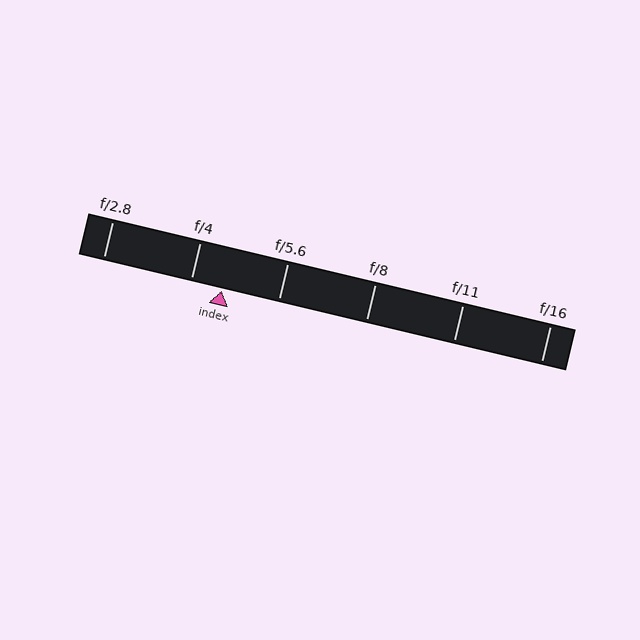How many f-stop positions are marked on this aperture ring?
There are 6 f-stop positions marked.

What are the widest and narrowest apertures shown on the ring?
The widest aperture shown is f/2.8 and the narrowest is f/16.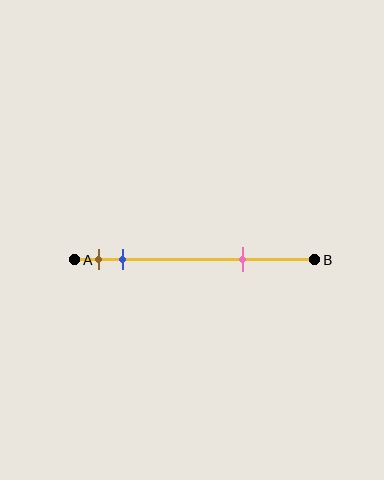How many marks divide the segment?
There are 3 marks dividing the segment.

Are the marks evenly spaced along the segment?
No, the marks are not evenly spaced.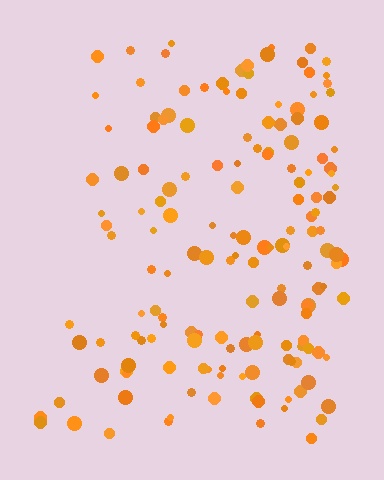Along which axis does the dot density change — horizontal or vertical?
Horizontal.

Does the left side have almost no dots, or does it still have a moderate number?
Still a moderate number, just noticeably fewer than the right.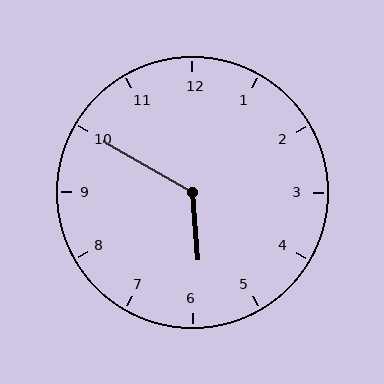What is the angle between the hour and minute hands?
Approximately 125 degrees.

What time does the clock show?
5:50.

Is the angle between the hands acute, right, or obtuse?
It is obtuse.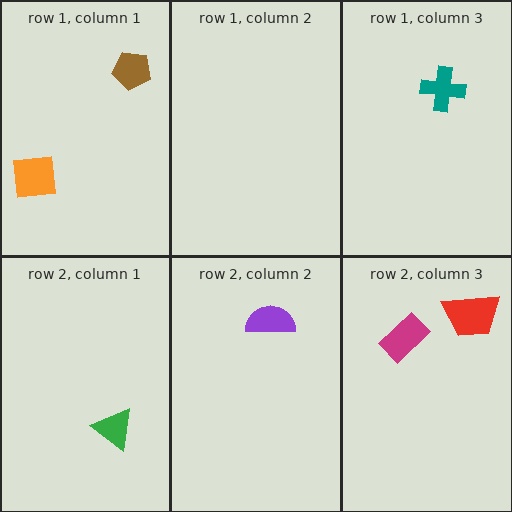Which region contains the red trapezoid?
The row 2, column 3 region.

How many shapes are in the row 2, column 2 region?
1.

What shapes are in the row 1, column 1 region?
The orange square, the brown pentagon.